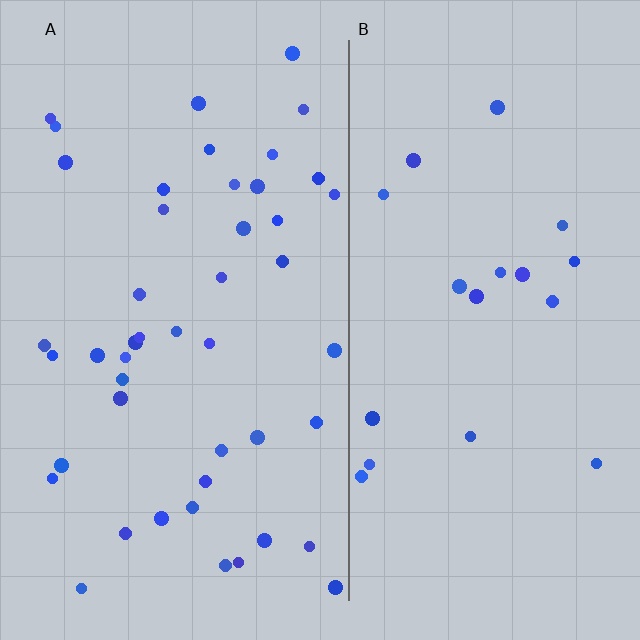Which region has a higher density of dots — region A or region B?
A (the left).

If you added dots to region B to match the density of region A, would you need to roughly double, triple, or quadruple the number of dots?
Approximately double.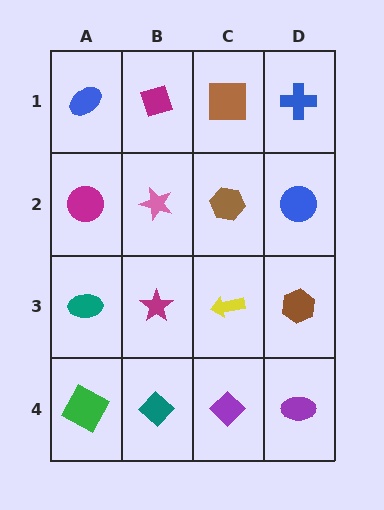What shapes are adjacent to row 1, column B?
A pink star (row 2, column B), a blue ellipse (row 1, column A), a brown square (row 1, column C).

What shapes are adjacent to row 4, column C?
A yellow arrow (row 3, column C), a teal diamond (row 4, column B), a purple ellipse (row 4, column D).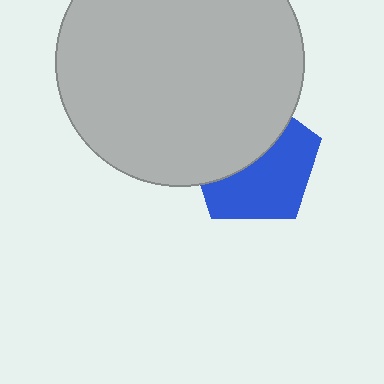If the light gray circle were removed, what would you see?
You would see the complete blue pentagon.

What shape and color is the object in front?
The object in front is a light gray circle.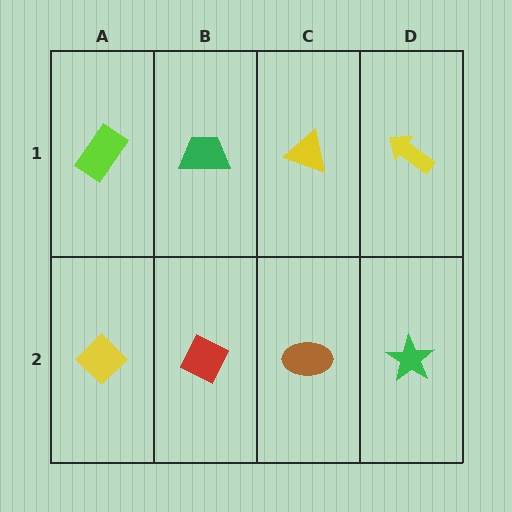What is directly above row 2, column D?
A yellow arrow.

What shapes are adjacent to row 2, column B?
A green trapezoid (row 1, column B), a yellow diamond (row 2, column A), a brown ellipse (row 2, column C).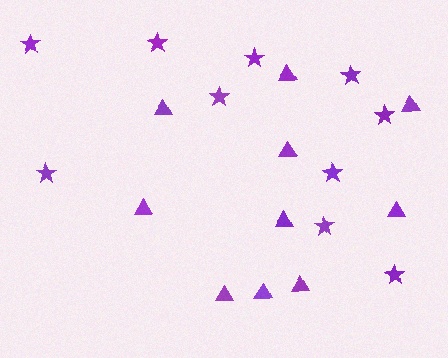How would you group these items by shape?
There are 2 groups: one group of triangles (10) and one group of stars (10).